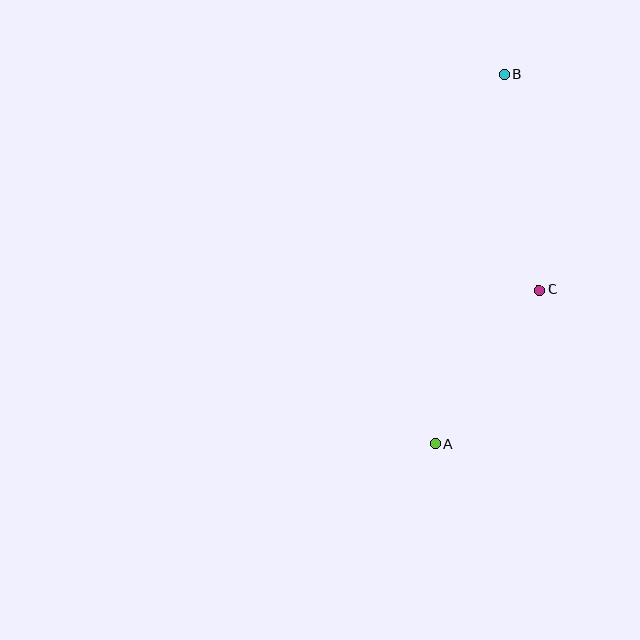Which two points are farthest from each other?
Points A and B are farthest from each other.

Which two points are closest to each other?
Points A and C are closest to each other.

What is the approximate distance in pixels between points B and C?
The distance between B and C is approximately 218 pixels.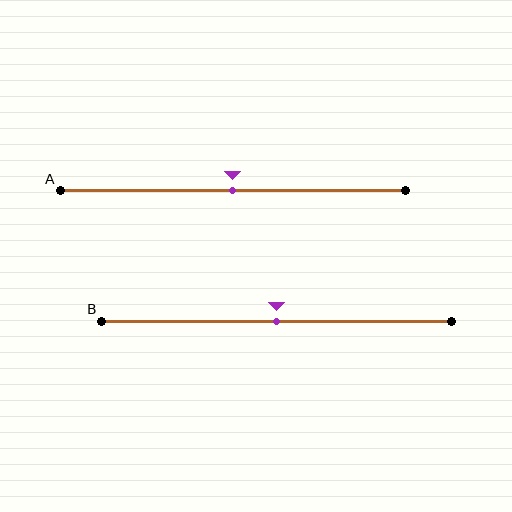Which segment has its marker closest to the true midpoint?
Segment A has its marker closest to the true midpoint.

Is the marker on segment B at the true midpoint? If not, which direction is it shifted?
Yes, the marker on segment B is at the true midpoint.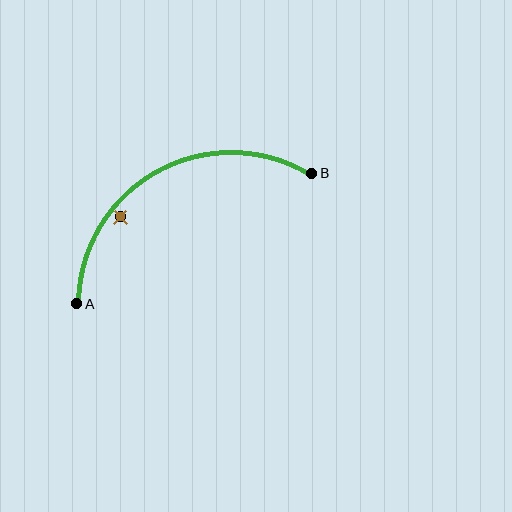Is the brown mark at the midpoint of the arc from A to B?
No — the brown mark does not lie on the arc at all. It sits slightly inside the curve.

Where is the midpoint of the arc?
The arc midpoint is the point on the curve farthest from the straight line joining A and B. It sits above that line.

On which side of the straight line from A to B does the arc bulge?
The arc bulges above the straight line connecting A and B.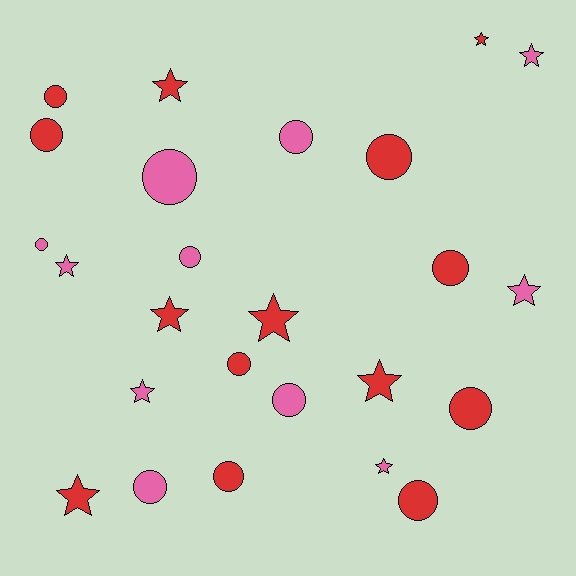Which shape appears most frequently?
Circle, with 14 objects.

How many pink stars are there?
There are 5 pink stars.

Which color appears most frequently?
Red, with 14 objects.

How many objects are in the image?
There are 25 objects.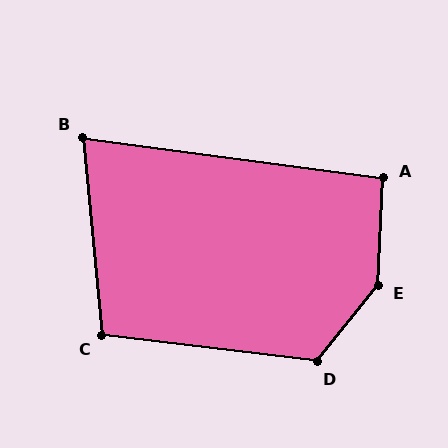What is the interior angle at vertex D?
Approximately 122 degrees (obtuse).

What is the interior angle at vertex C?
Approximately 102 degrees (obtuse).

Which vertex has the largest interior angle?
E, at approximately 144 degrees.